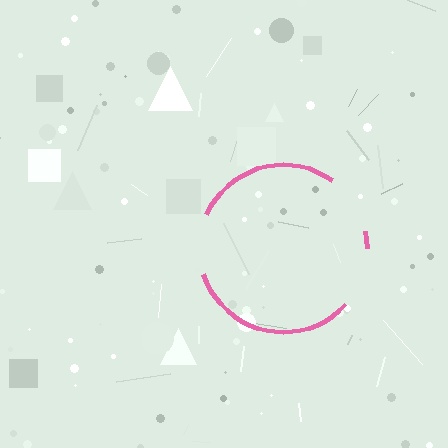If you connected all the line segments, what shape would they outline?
They would outline a circle.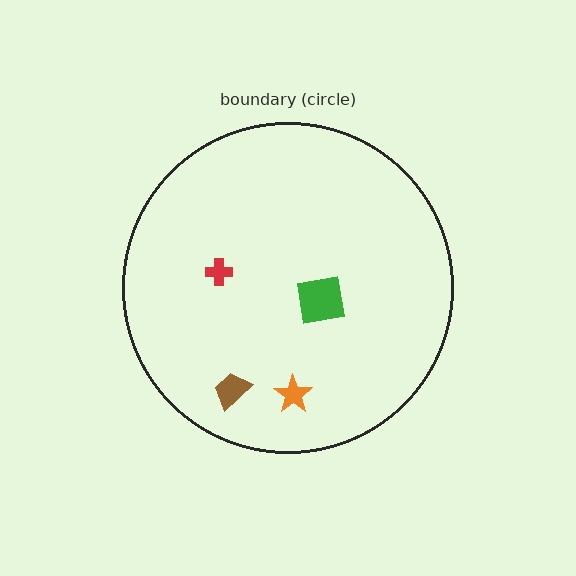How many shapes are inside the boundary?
4 inside, 0 outside.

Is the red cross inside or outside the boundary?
Inside.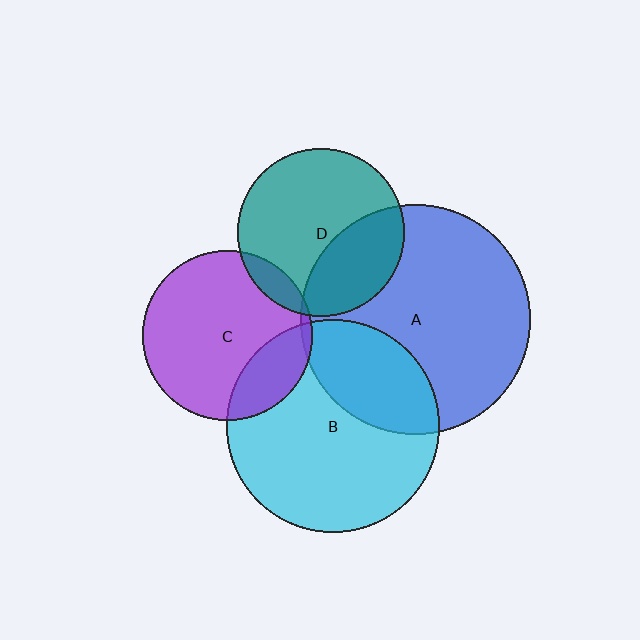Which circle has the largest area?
Circle A (blue).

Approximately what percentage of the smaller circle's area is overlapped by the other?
Approximately 20%.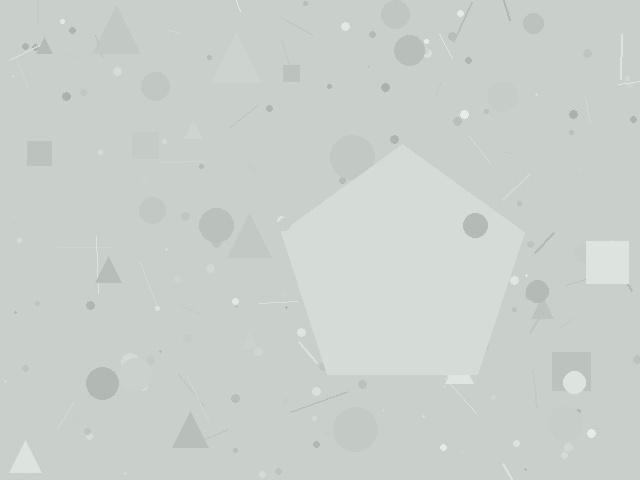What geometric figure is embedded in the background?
A pentagon is embedded in the background.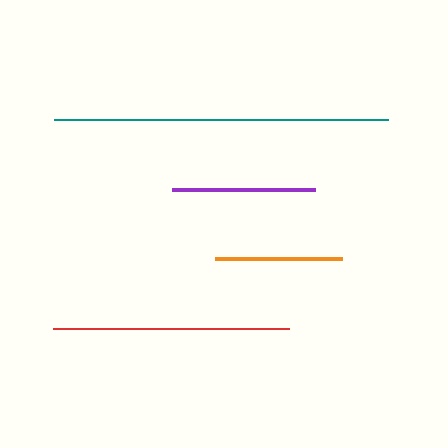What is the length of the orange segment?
The orange segment is approximately 127 pixels long.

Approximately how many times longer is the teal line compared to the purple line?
The teal line is approximately 2.3 times the length of the purple line.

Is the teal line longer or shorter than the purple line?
The teal line is longer than the purple line.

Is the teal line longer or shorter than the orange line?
The teal line is longer than the orange line.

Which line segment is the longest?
The teal line is the longest at approximately 334 pixels.